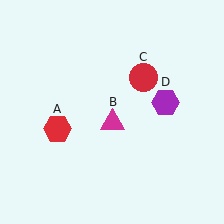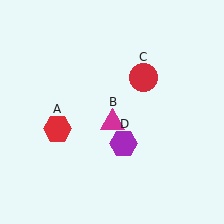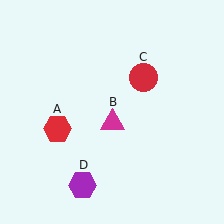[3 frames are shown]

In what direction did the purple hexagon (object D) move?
The purple hexagon (object D) moved down and to the left.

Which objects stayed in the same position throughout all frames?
Red hexagon (object A) and magenta triangle (object B) and red circle (object C) remained stationary.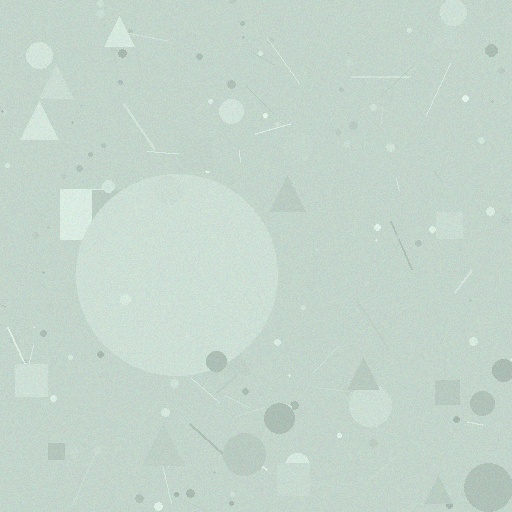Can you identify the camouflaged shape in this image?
The camouflaged shape is a circle.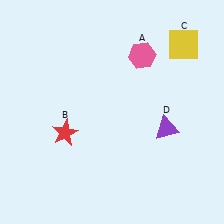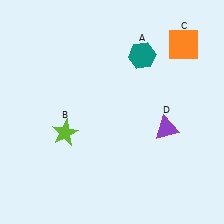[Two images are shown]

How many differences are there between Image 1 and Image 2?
There are 3 differences between the two images.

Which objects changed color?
A changed from pink to teal. B changed from red to lime. C changed from yellow to orange.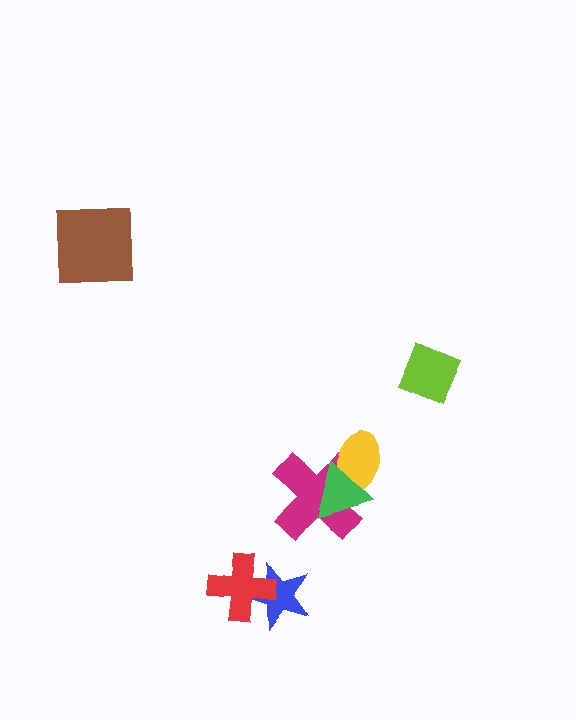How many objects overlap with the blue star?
1 object overlaps with the blue star.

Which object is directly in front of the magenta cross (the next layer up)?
The yellow ellipse is directly in front of the magenta cross.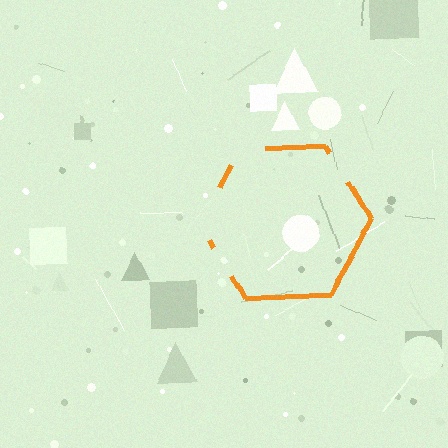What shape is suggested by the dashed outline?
The dashed outline suggests a hexagon.